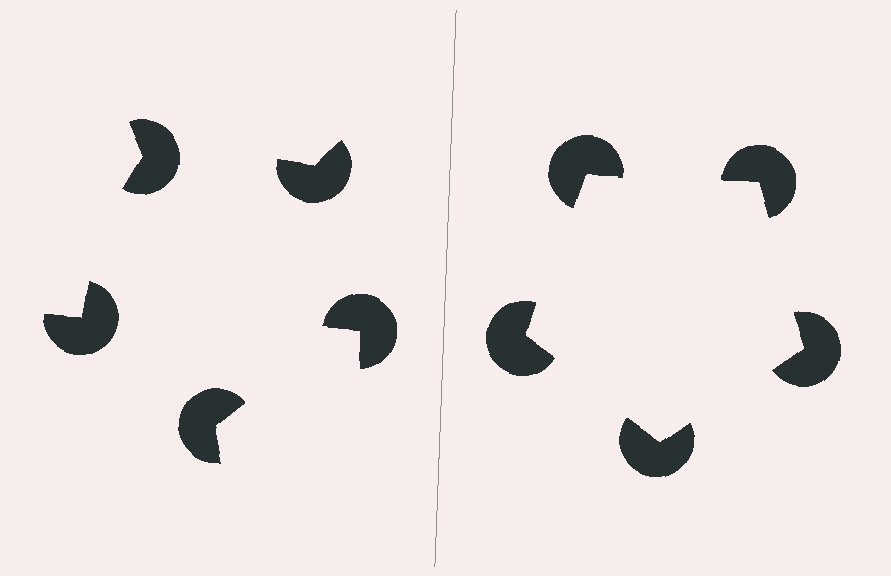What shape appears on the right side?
An illusory pentagon.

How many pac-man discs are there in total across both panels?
10 — 5 on each side.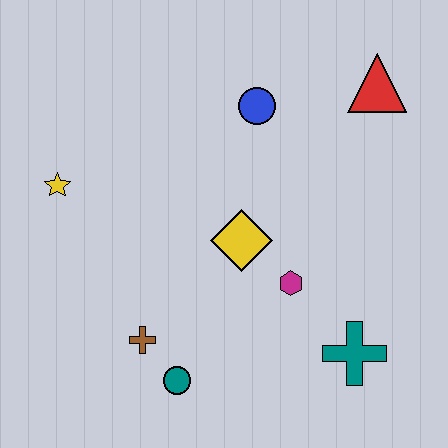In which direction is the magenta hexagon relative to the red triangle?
The magenta hexagon is below the red triangle.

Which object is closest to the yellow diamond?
The magenta hexagon is closest to the yellow diamond.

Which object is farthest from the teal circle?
The red triangle is farthest from the teal circle.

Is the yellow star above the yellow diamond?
Yes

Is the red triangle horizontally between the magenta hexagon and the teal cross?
No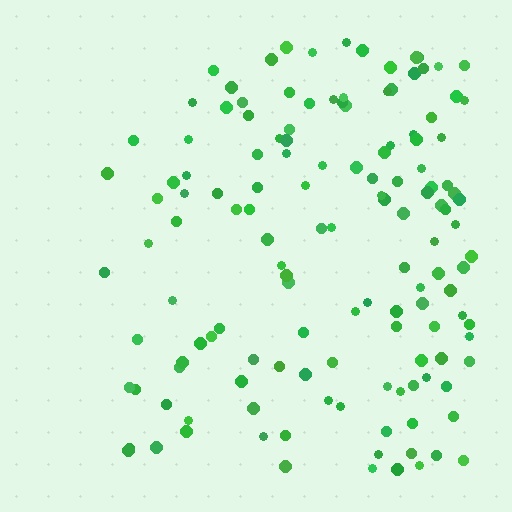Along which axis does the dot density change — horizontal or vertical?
Horizontal.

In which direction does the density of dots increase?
From left to right, with the right side densest.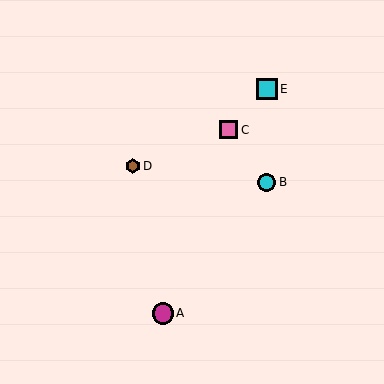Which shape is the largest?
The magenta circle (labeled A) is the largest.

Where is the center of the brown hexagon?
The center of the brown hexagon is at (133, 166).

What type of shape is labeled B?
Shape B is a cyan circle.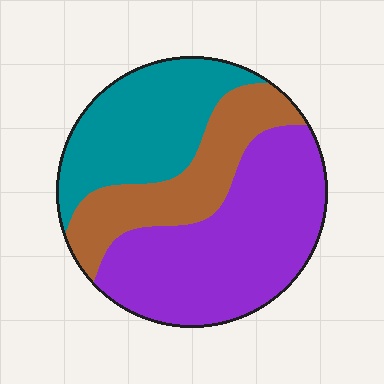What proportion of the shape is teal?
Teal covers 30% of the shape.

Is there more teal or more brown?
Teal.